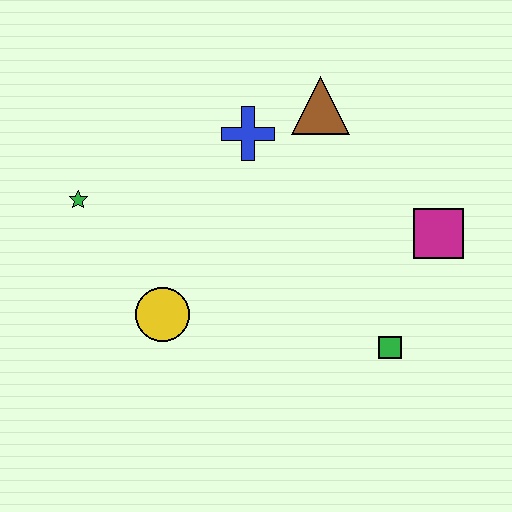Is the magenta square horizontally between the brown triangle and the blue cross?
No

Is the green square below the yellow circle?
Yes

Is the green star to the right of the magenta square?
No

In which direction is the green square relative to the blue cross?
The green square is below the blue cross.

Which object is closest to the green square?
The magenta square is closest to the green square.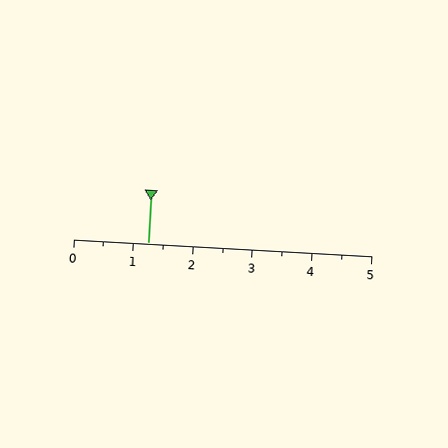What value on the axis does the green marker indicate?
The marker indicates approximately 1.2.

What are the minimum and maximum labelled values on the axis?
The axis runs from 0 to 5.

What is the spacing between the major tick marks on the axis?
The major ticks are spaced 1 apart.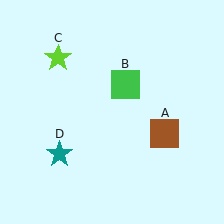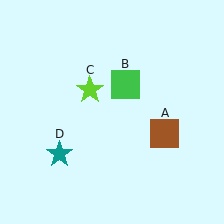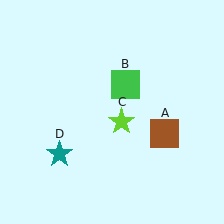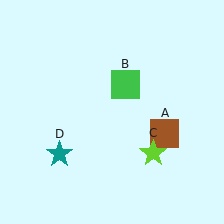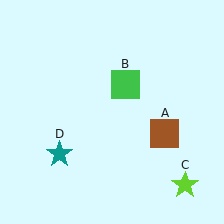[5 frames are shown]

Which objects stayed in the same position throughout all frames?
Brown square (object A) and green square (object B) and teal star (object D) remained stationary.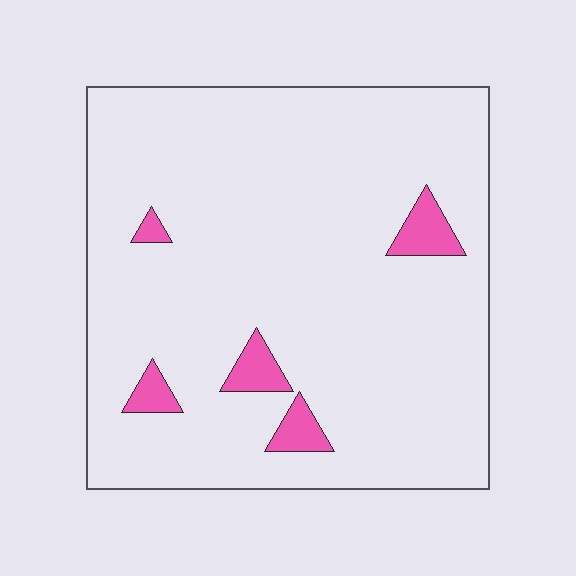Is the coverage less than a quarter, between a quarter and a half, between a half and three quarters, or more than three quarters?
Less than a quarter.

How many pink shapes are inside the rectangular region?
5.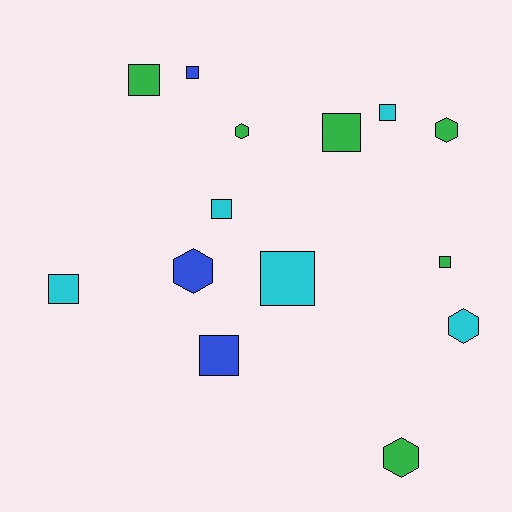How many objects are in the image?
There are 14 objects.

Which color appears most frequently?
Green, with 6 objects.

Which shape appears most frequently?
Square, with 9 objects.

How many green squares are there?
There are 3 green squares.